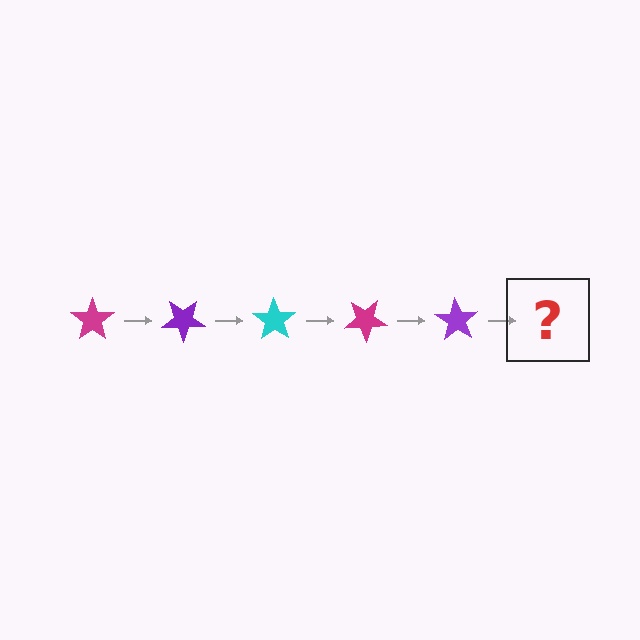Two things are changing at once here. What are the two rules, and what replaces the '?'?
The two rules are that it rotates 35 degrees each step and the color cycles through magenta, purple, and cyan. The '?' should be a cyan star, rotated 175 degrees from the start.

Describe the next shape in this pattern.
It should be a cyan star, rotated 175 degrees from the start.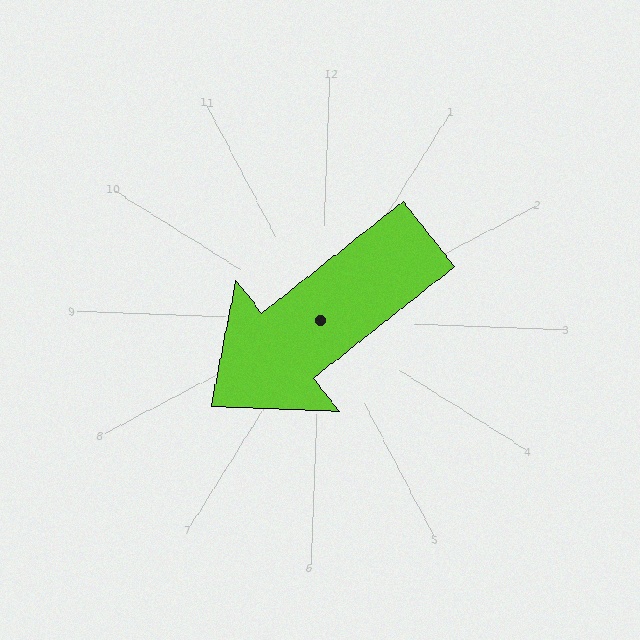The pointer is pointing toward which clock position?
Roughly 8 o'clock.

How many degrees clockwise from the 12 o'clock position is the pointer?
Approximately 229 degrees.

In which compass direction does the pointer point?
Southwest.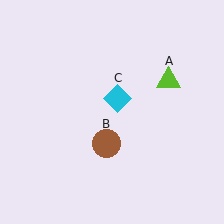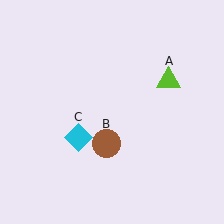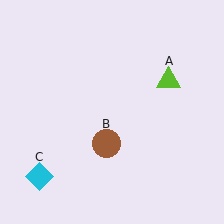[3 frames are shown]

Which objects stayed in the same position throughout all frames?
Lime triangle (object A) and brown circle (object B) remained stationary.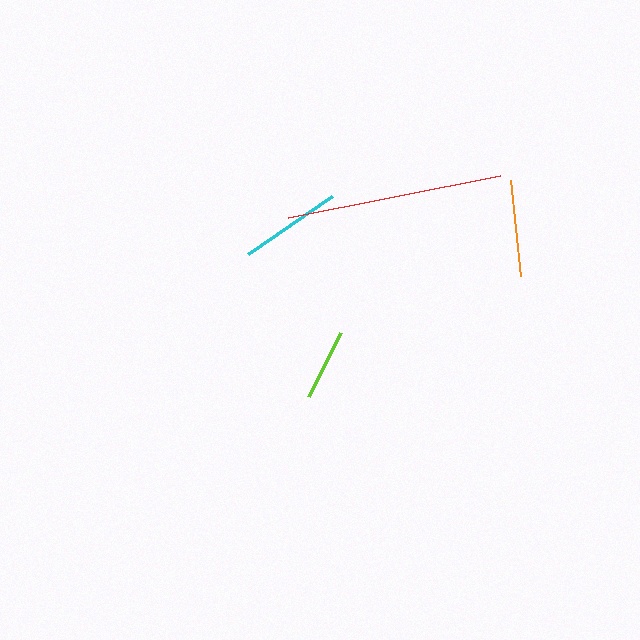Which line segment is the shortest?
The lime line is the shortest at approximately 71 pixels.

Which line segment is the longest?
The red line is the longest at approximately 216 pixels.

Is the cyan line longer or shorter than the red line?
The red line is longer than the cyan line.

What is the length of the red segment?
The red segment is approximately 216 pixels long.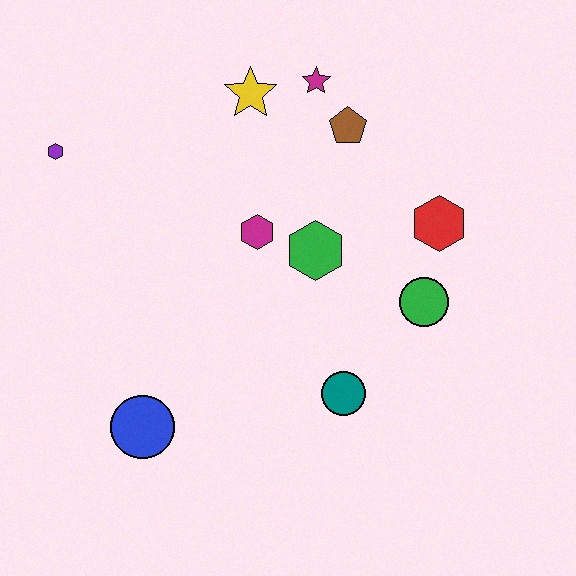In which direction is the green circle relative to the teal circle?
The green circle is above the teal circle.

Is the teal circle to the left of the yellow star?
No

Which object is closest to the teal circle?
The green circle is closest to the teal circle.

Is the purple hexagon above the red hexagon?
Yes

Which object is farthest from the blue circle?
The magenta star is farthest from the blue circle.